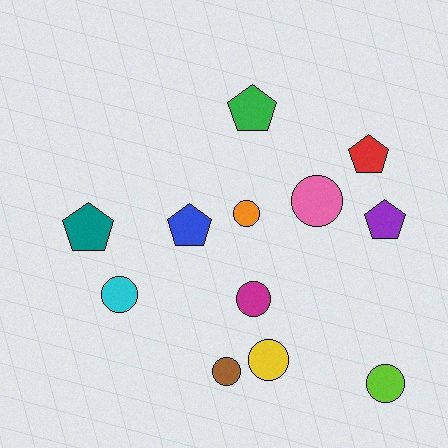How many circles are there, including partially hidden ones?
There are 7 circles.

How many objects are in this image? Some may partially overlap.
There are 12 objects.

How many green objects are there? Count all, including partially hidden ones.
There is 1 green object.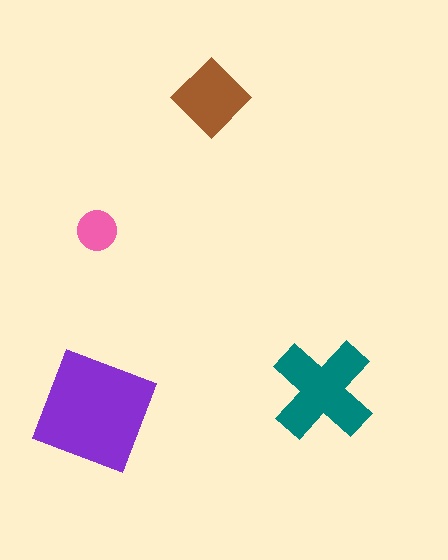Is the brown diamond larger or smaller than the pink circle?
Larger.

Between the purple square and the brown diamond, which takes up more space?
The purple square.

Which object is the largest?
The purple square.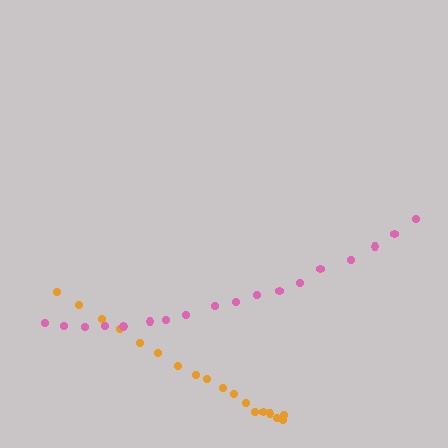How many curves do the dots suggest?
There are 2 distinct paths.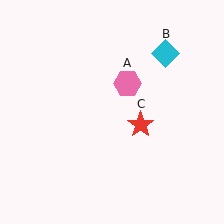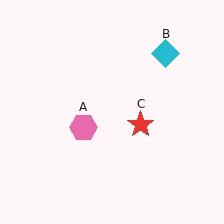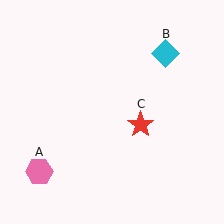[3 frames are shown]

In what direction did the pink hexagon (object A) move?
The pink hexagon (object A) moved down and to the left.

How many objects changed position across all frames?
1 object changed position: pink hexagon (object A).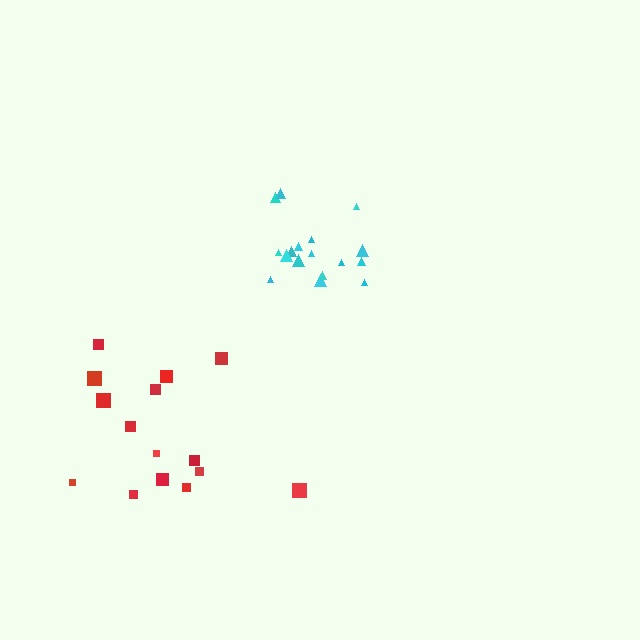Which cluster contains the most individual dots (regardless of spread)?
Cyan (17).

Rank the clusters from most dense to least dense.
cyan, red.